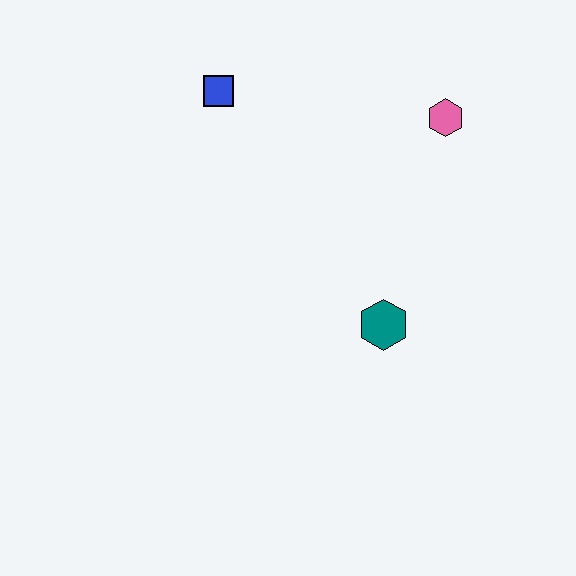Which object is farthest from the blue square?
The teal hexagon is farthest from the blue square.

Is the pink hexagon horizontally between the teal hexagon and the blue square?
No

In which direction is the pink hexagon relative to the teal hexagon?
The pink hexagon is above the teal hexagon.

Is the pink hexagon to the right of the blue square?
Yes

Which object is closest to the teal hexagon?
The pink hexagon is closest to the teal hexagon.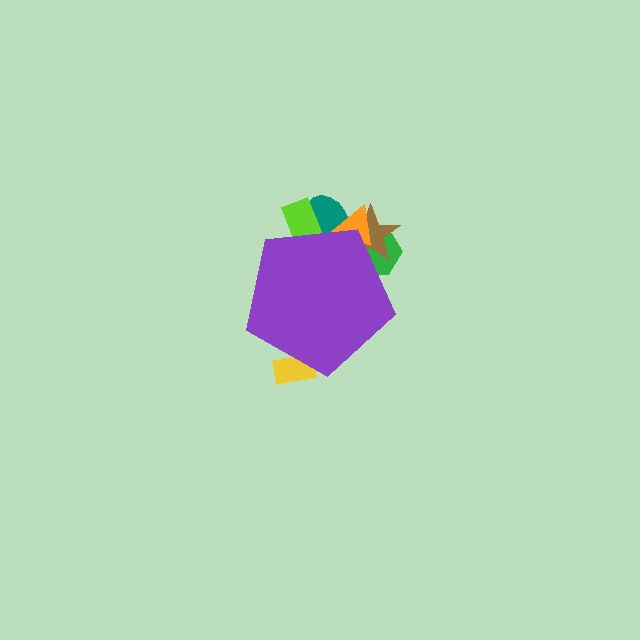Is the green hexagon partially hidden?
Yes, the green hexagon is partially hidden behind the purple pentagon.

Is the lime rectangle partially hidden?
Yes, the lime rectangle is partially hidden behind the purple pentagon.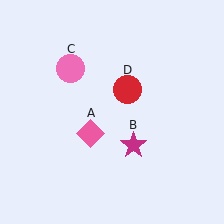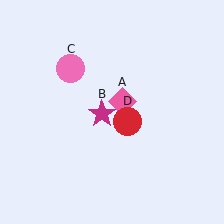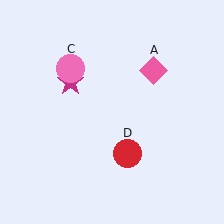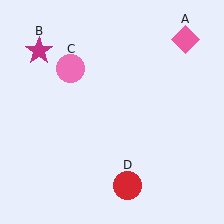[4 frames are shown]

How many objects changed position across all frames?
3 objects changed position: pink diamond (object A), magenta star (object B), red circle (object D).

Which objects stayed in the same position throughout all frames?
Pink circle (object C) remained stationary.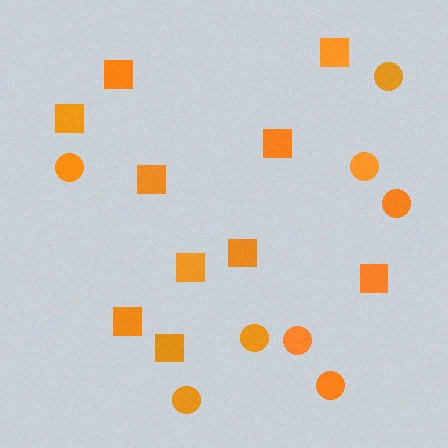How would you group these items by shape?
There are 2 groups: one group of squares (10) and one group of circles (8).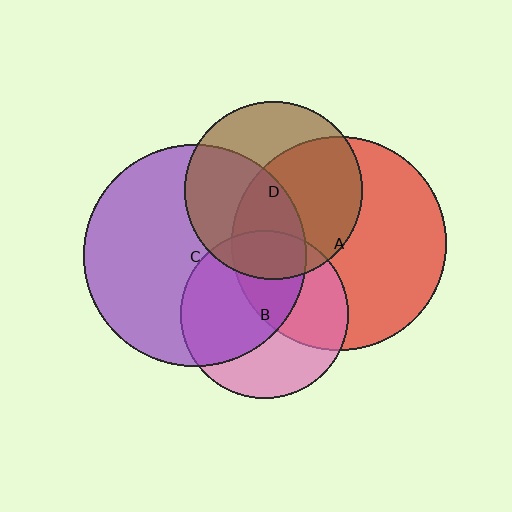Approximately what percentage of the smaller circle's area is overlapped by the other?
Approximately 25%.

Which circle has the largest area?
Circle C (purple).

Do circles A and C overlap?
Yes.